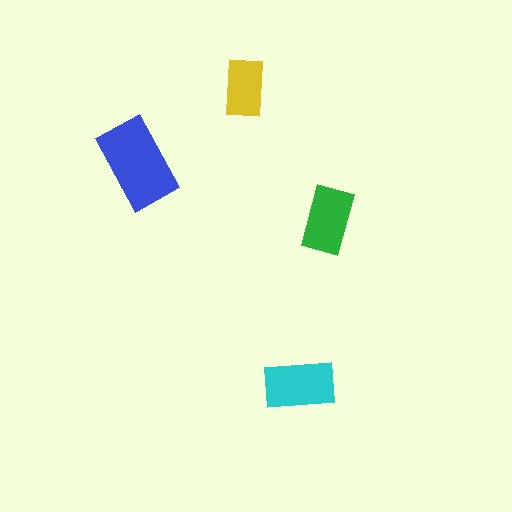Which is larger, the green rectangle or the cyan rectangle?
The cyan one.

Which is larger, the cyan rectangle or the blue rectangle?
The blue one.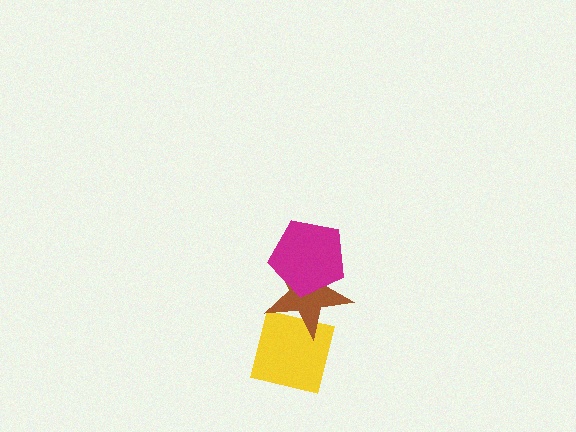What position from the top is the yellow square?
The yellow square is 3rd from the top.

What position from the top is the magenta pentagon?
The magenta pentagon is 1st from the top.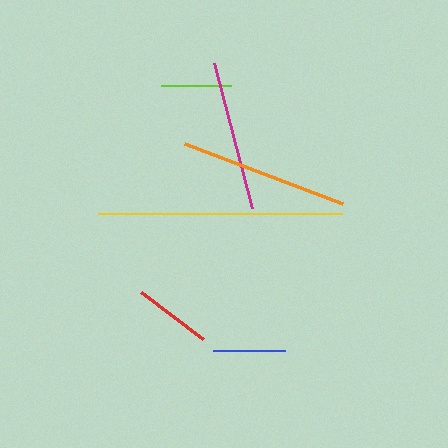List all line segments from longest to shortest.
From longest to shortest: yellow, orange, magenta, red, blue, lime.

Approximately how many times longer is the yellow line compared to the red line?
The yellow line is approximately 3.2 times the length of the red line.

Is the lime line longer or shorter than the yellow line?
The yellow line is longer than the lime line.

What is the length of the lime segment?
The lime segment is approximately 70 pixels long.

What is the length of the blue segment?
The blue segment is approximately 73 pixels long.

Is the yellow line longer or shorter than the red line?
The yellow line is longer than the red line.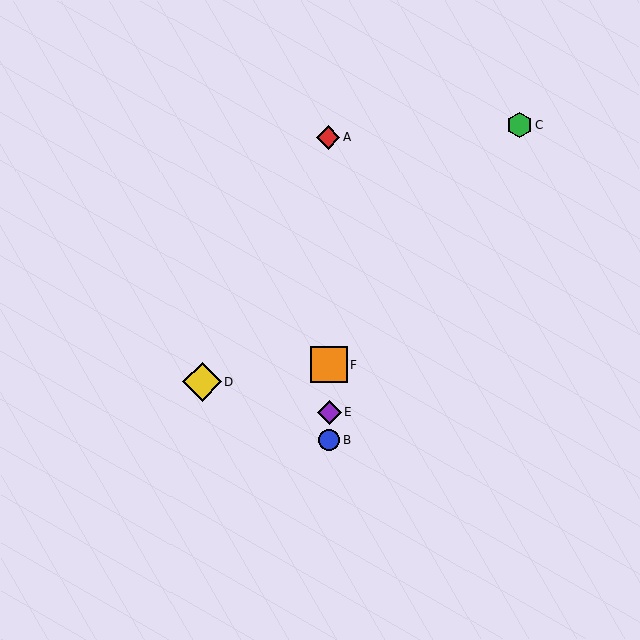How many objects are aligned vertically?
4 objects (A, B, E, F) are aligned vertically.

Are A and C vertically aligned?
No, A is at x≈329 and C is at x≈519.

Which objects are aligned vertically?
Objects A, B, E, F are aligned vertically.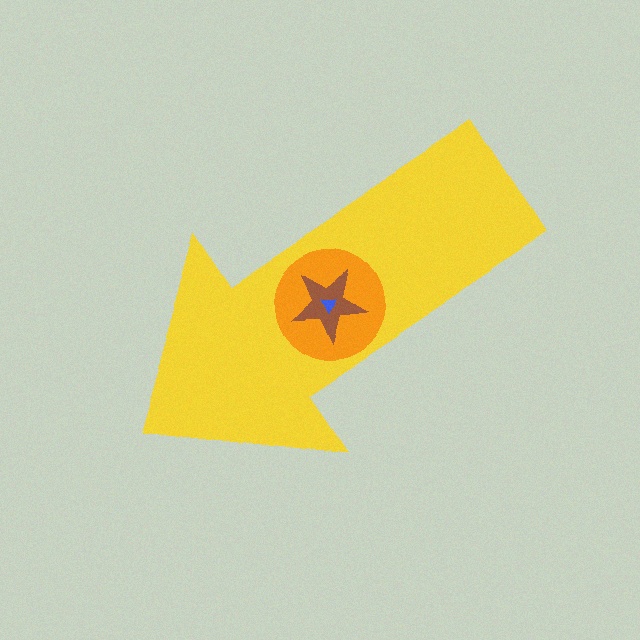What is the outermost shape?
The yellow arrow.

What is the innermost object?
The blue triangle.